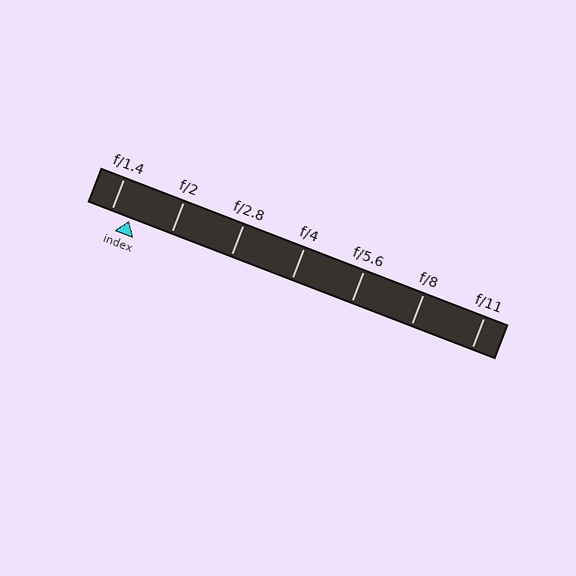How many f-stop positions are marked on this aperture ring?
There are 7 f-stop positions marked.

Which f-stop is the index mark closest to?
The index mark is closest to f/1.4.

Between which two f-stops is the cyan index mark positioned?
The index mark is between f/1.4 and f/2.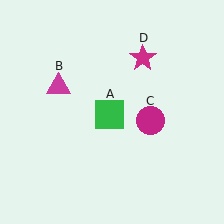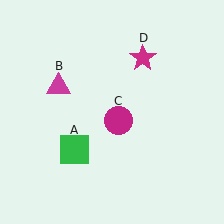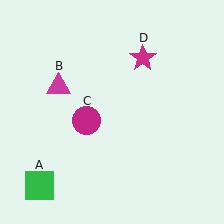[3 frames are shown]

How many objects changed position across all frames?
2 objects changed position: green square (object A), magenta circle (object C).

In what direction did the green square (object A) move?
The green square (object A) moved down and to the left.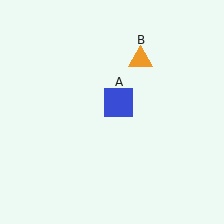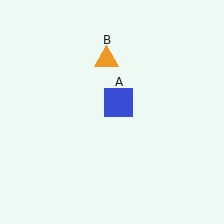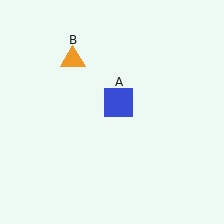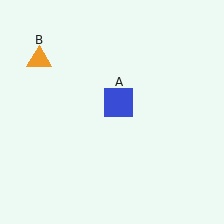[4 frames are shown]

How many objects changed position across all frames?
1 object changed position: orange triangle (object B).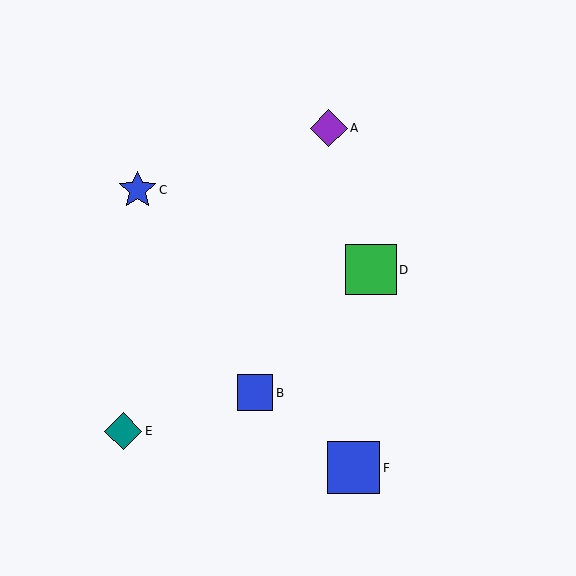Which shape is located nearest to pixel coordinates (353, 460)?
The blue square (labeled F) at (354, 468) is nearest to that location.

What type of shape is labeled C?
Shape C is a blue star.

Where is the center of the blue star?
The center of the blue star is at (137, 190).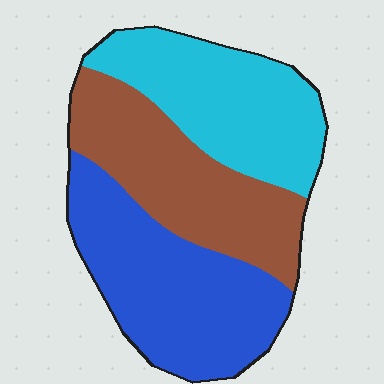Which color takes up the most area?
Blue, at roughly 35%.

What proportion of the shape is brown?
Brown takes up about one third (1/3) of the shape.